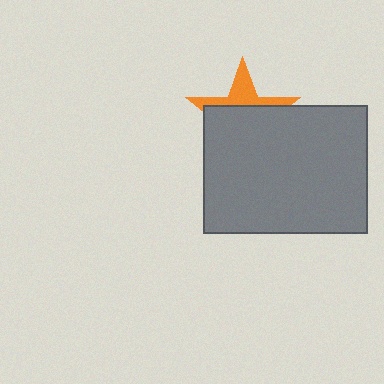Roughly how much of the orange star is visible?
A small part of it is visible (roughly 34%).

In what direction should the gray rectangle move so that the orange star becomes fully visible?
The gray rectangle should move down. That is the shortest direction to clear the overlap and leave the orange star fully visible.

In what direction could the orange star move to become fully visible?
The orange star could move up. That would shift it out from behind the gray rectangle entirely.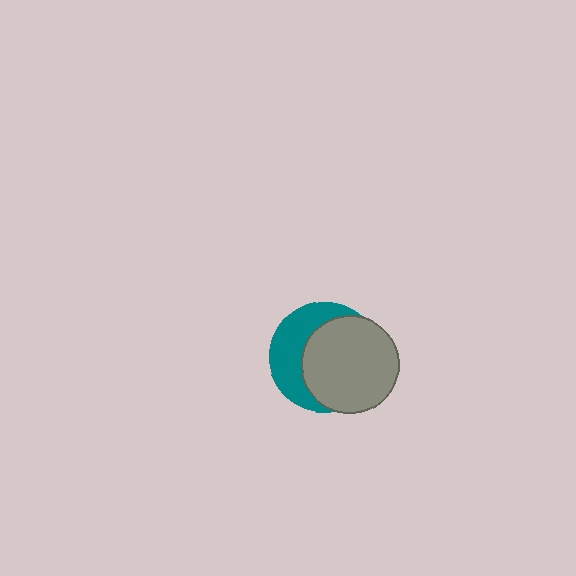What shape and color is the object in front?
The object in front is a gray circle.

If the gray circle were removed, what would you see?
You would see the complete teal circle.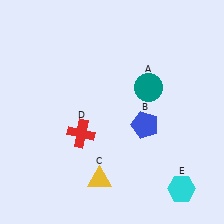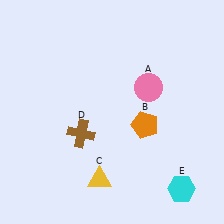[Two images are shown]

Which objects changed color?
A changed from teal to pink. B changed from blue to orange. D changed from red to brown.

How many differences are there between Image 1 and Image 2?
There are 3 differences between the two images.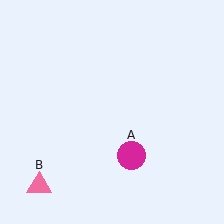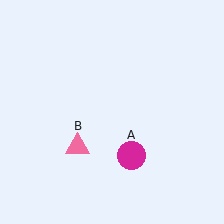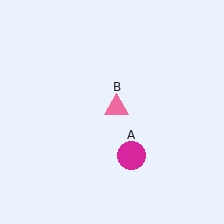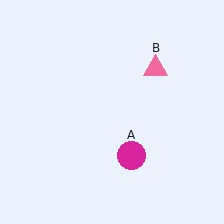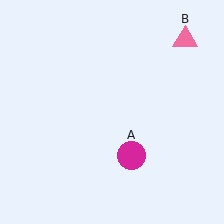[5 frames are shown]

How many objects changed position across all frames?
1 object changed position: pink triangle (object B).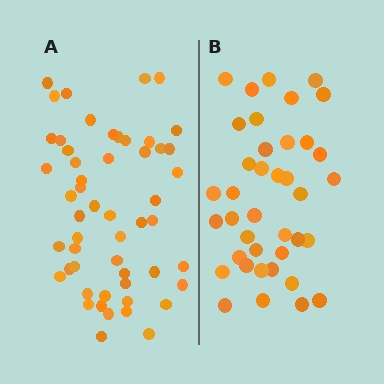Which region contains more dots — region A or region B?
Region A (the left region) has more dots.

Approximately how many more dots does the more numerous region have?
Region A has approximately 15 more dots than region B.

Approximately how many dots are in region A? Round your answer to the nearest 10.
About 50 dots. (The exact count is 53, which rounds to 50.)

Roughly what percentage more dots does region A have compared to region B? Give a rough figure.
About 35% more.